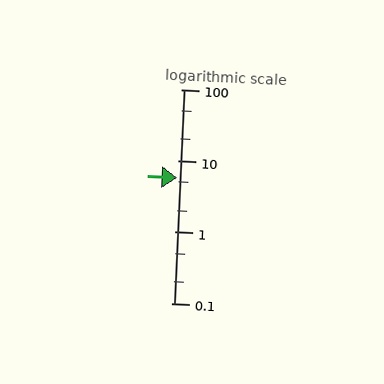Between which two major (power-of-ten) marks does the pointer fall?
The pointer is between 1 and 10.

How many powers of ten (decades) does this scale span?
The scale spans 3 decades, from 0.1 to 100.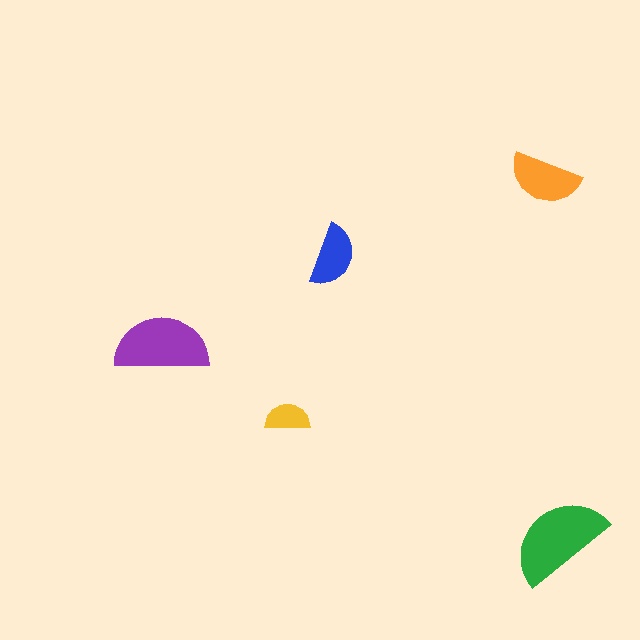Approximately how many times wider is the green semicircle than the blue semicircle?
About 1.5 times wider.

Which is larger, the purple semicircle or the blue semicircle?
The purple one.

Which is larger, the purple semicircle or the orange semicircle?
The purple one.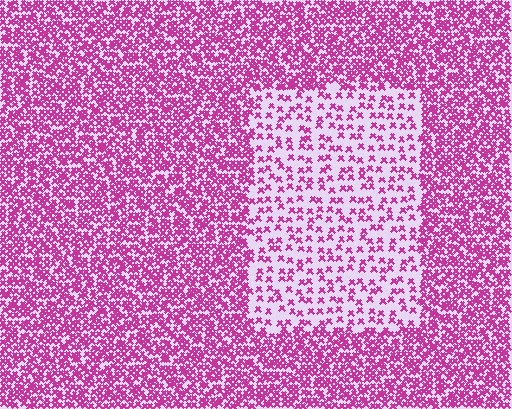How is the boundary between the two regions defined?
The boundary is defined by a change in element density (approximately 2.5x ratio). All elements are the same color, size, and shape.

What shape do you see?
I see a rectangle.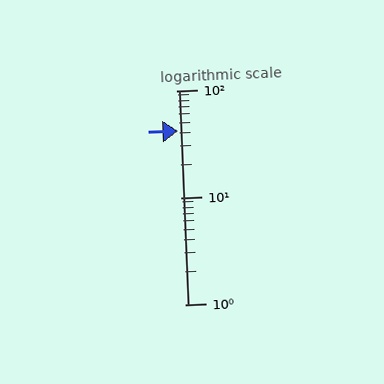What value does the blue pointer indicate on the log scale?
The pointer indicates approximately 42.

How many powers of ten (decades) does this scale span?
The scale spans 2 decades, from 1 to 100.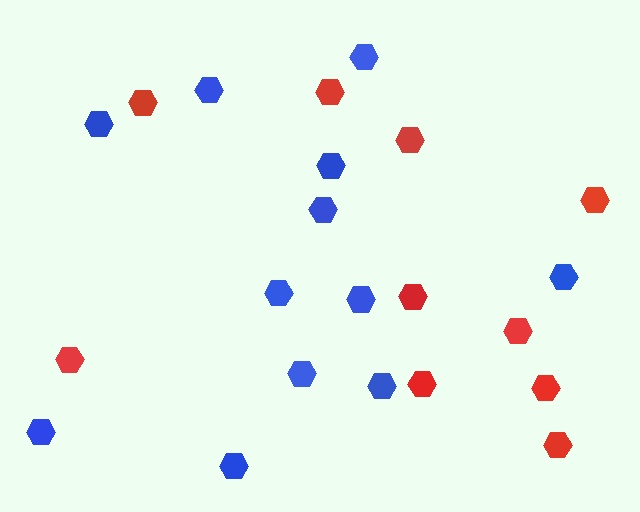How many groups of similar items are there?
There are 2 groups: one group of blue hexagons (12) and one group of red hexagons (10).